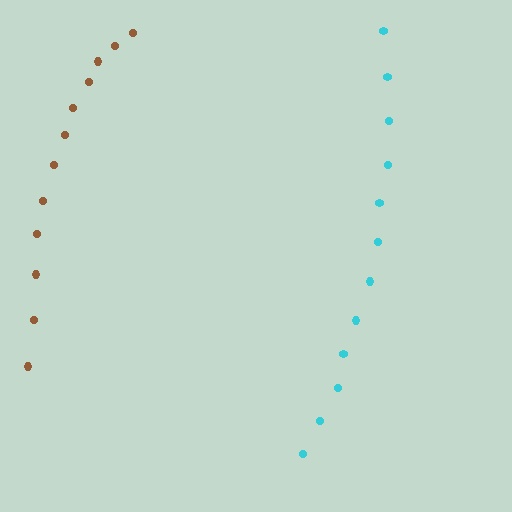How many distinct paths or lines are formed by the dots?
There are 2 distinct paths.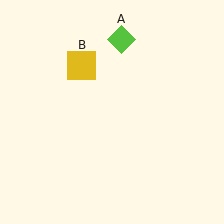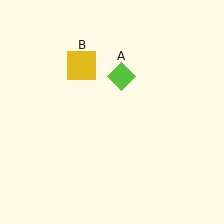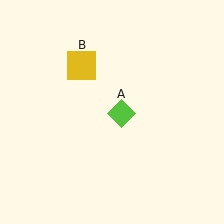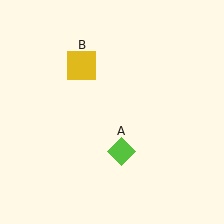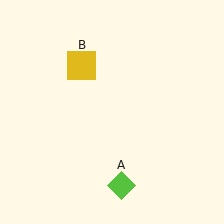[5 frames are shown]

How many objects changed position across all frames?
1 object changed position: lime diamond (object A).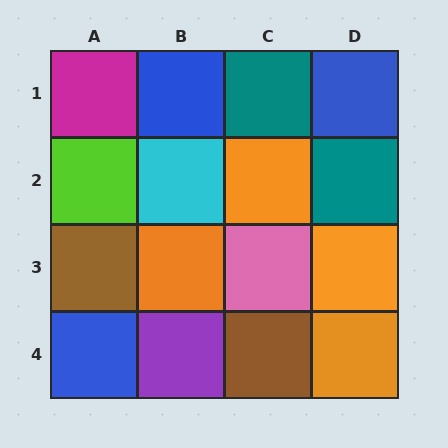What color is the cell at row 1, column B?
Blue.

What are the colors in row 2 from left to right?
Lime, cyan, orange, teal.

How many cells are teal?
2 cells are teal.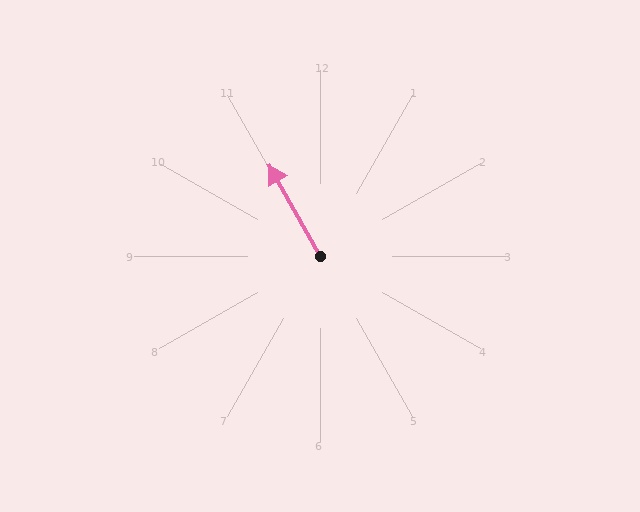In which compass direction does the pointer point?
Northwest.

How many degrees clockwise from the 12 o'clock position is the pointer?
Approximately 331 degrees.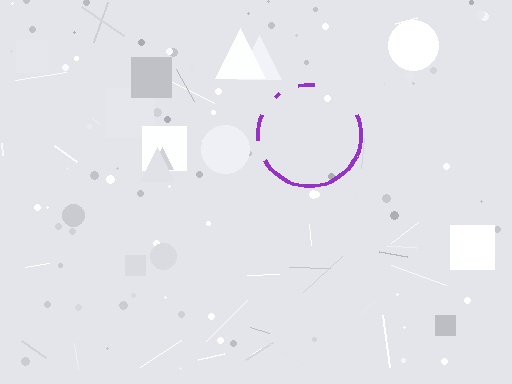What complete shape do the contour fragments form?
The contour fragments form a circle.